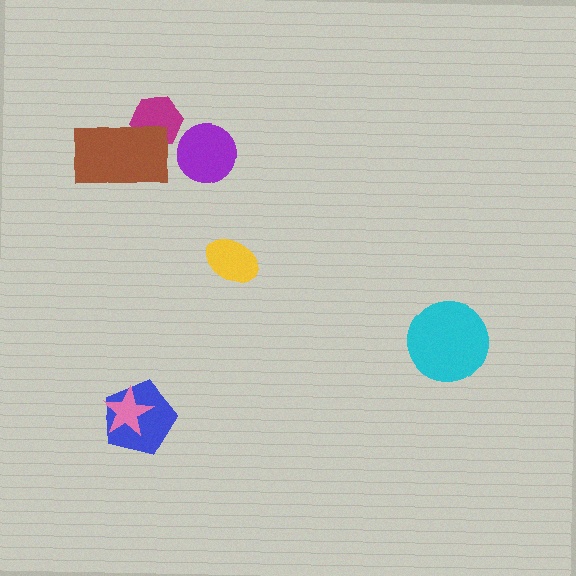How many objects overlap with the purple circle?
0 objects overlap with the purple circle.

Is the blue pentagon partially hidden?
Yes, it is partially covered by another shape.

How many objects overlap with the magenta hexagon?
1 object overlaps with the magenta hexagon.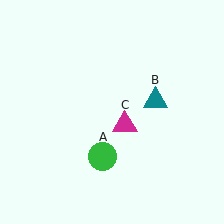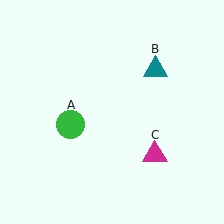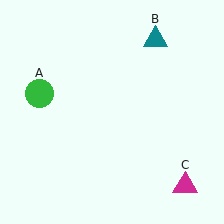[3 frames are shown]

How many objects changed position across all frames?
3 objects changed position: green circle (object A), teal triangle (object B), magenta triangle (object C).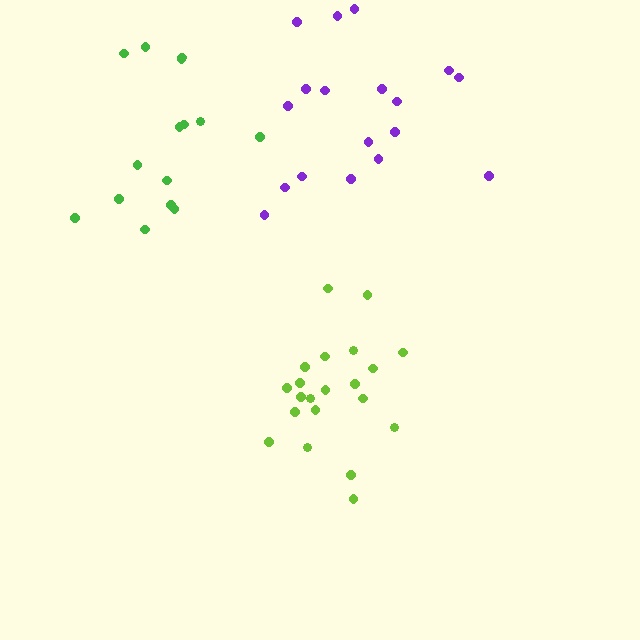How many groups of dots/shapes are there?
There are 3 groups.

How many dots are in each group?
Group 1: 18 dots, Group 2: 21 dots, Group 3: 15 dots (54 total).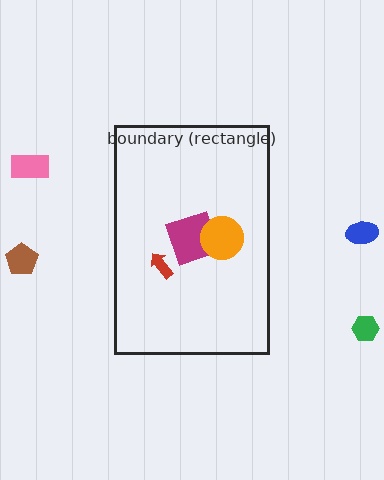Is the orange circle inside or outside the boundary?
Inside.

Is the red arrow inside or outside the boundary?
Inside.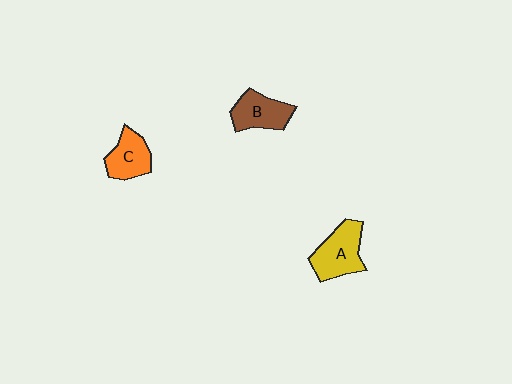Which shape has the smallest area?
Shape C (orange).